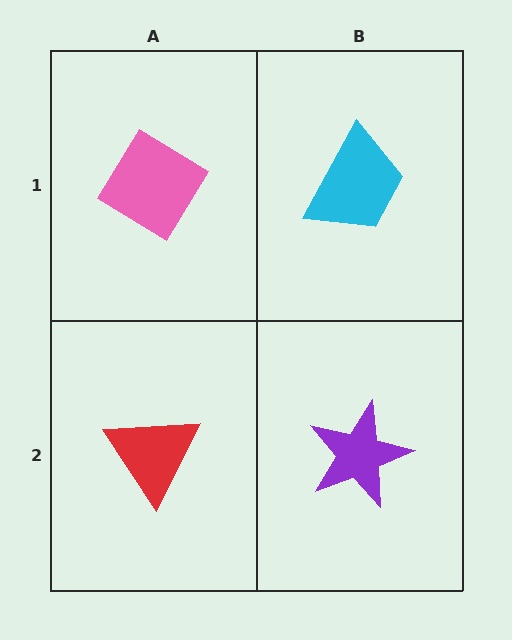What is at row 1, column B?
A cyan trapezoid.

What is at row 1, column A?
A pink diamond.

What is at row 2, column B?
A purple star.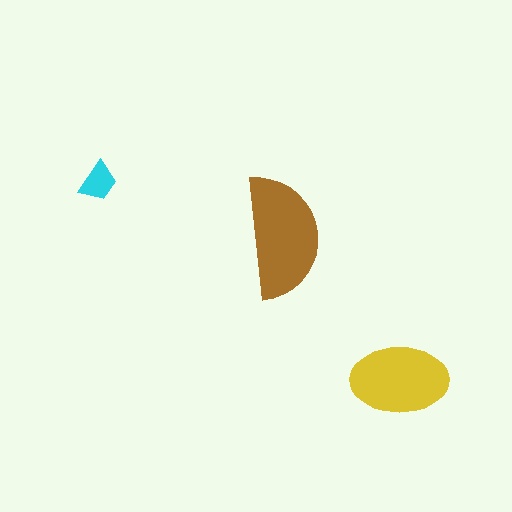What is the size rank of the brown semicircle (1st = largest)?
1st.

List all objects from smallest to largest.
The cyan trapezoid, the yellow ellipse, the brown semicircle.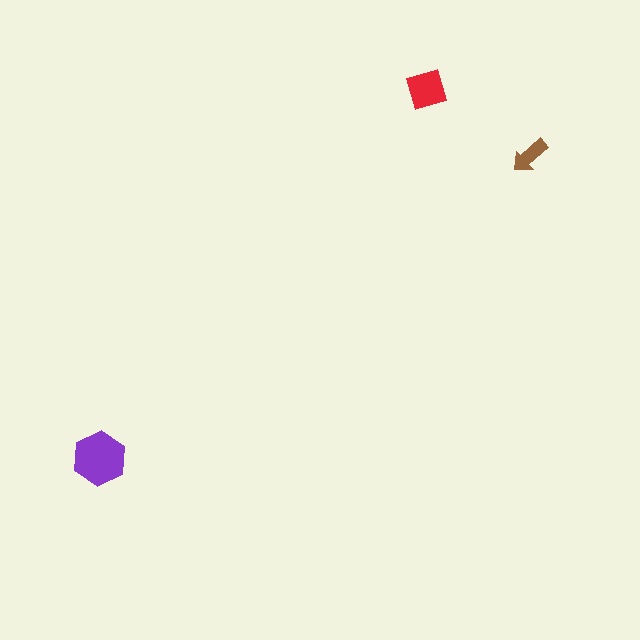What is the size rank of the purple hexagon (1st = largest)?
1st.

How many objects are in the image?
There are 3 objects in the image.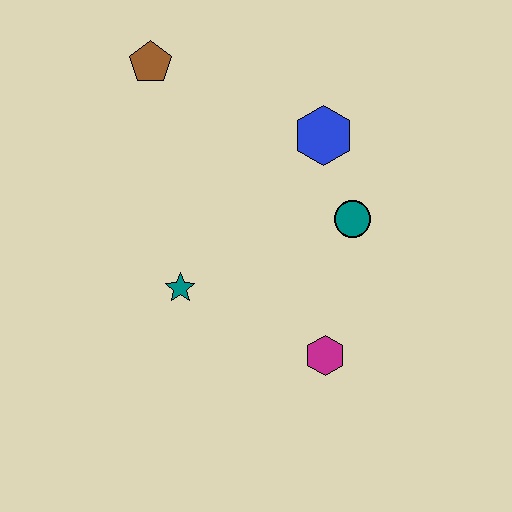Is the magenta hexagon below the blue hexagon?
Yes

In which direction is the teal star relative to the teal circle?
The teal star is to the left of the teal circle.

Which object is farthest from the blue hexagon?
The magenta hexagon is farthest from the blue hexagon.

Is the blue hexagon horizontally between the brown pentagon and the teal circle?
Yes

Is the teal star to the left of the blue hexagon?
Yes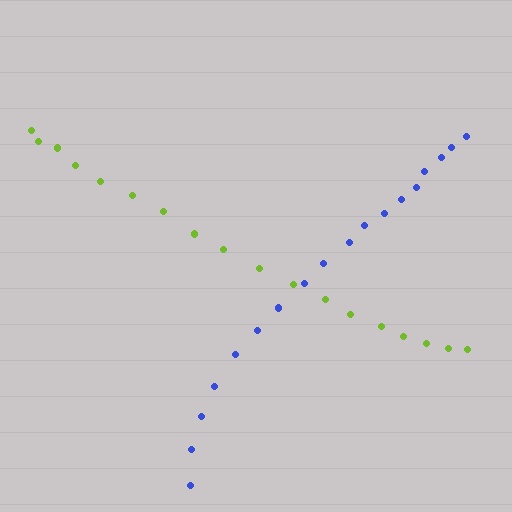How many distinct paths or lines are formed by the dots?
There are 2 distinct paths.